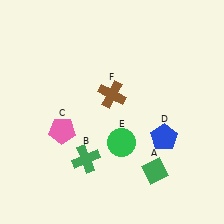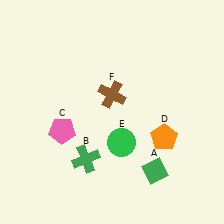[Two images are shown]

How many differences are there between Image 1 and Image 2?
There is 1 difference between the two images.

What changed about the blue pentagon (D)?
In Image 1, D is blue. In Image 2, it changed to orange.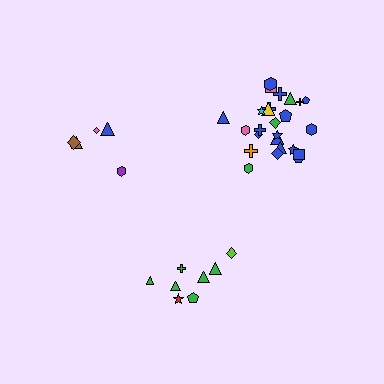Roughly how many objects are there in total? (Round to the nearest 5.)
Roughly 40 objects in total.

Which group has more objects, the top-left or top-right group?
The top-right group.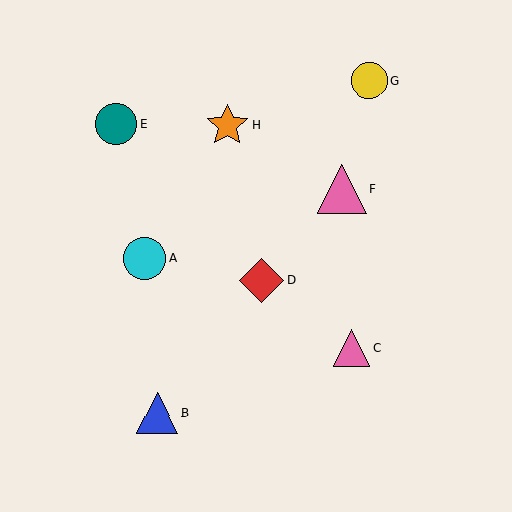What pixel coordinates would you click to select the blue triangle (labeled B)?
Click at (157, 413) to select the blue triangle B.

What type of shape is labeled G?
Shape G is a yellow circle.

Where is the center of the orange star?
The center of the orange star is at (228, 125).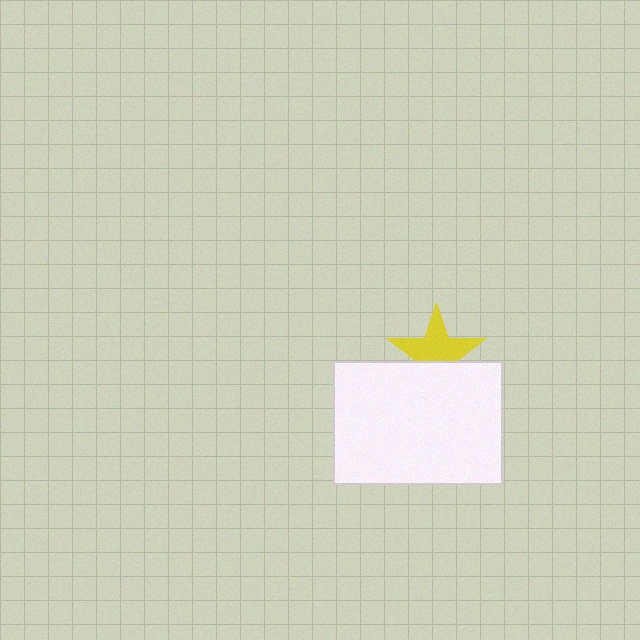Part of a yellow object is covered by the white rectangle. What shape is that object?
It is a star.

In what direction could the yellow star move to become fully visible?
The yellow star could move up. That would shift it out from behind the white rectangle entirely.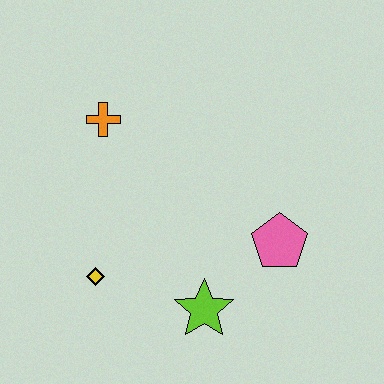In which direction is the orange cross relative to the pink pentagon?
The orange cross is to the left of the pink pentagon.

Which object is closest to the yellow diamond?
The lime star is closest to the yellow diamond.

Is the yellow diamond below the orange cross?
Yes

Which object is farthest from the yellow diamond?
The pink pentagon is farthest from the yellow diamond.